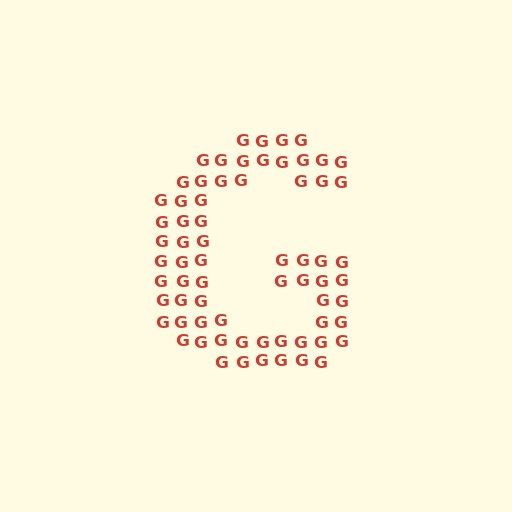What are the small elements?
The small elements are letter G's.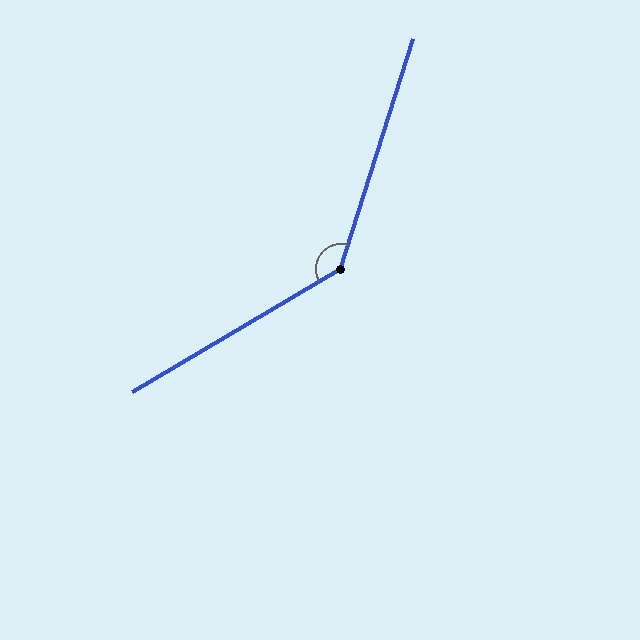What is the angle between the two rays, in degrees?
Approximately 138 degrees.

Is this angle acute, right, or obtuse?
It is obtuse.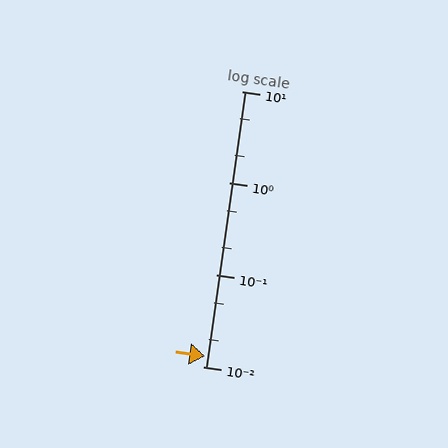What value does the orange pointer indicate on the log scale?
The pointer indicates approximately 0.013.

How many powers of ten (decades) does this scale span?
The scale spans 3 decades, from 0.01 to 10.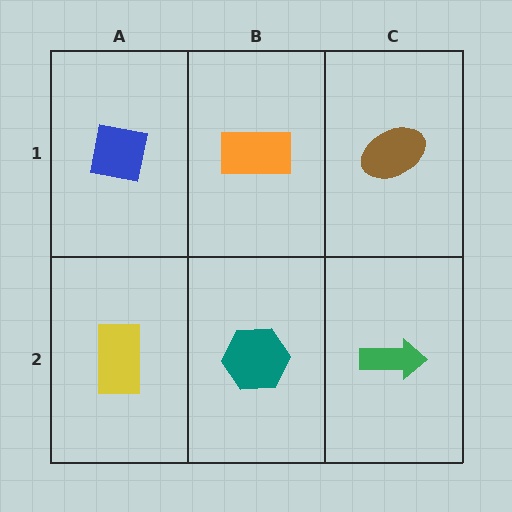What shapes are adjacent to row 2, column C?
A brown ellipse (row 1, column C), a teal hexagon (row 2, column B).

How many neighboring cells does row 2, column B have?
3.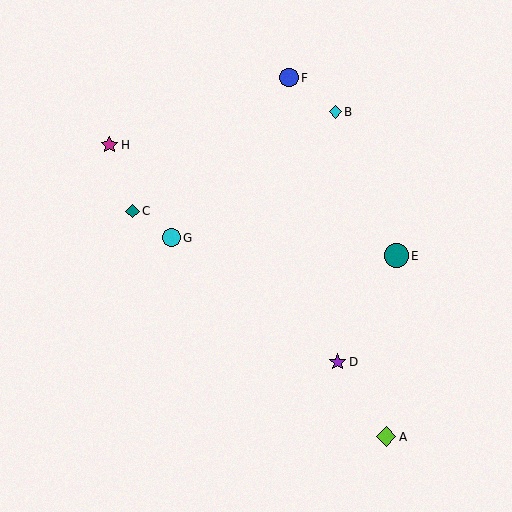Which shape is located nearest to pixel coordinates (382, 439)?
The lime diamond (labeled A) at (386, 437) is nearest to that location.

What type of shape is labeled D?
Shape D is a purple star.